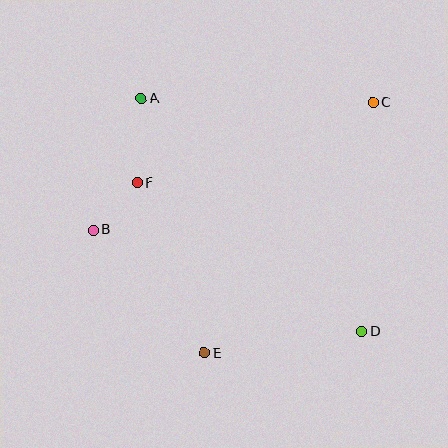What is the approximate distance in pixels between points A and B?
The distance between A and B is approximately 140 pixels.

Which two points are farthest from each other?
Points A and D are farthest from each other.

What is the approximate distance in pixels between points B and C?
The distance between B and C is approximately 307 pixels.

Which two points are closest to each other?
Points B and F are closest to each other.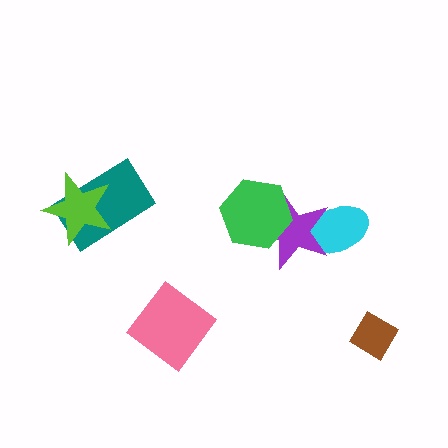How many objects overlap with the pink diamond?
0 objects overlap with the pink diamond.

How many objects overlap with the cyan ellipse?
1 object overlaps with the cyan ellipse.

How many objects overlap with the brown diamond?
0 objects overlap with the brown diamond.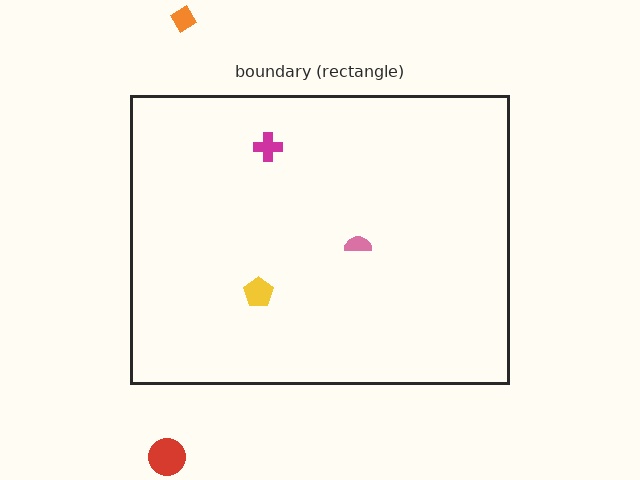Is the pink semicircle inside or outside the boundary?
Inside.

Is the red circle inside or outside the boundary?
Outside.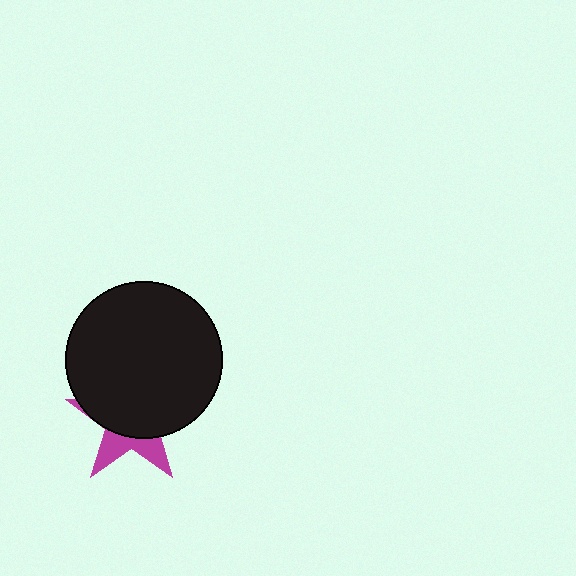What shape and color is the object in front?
The object in front is a black circle.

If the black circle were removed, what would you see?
You would see the complete magenta star.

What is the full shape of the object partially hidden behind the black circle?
The partially hidden object is a magenta star.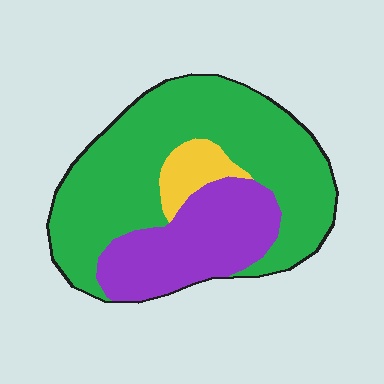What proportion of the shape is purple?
Purple covers about 30% of the shape.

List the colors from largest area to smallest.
From largest to smallest: green, purple, yellow.